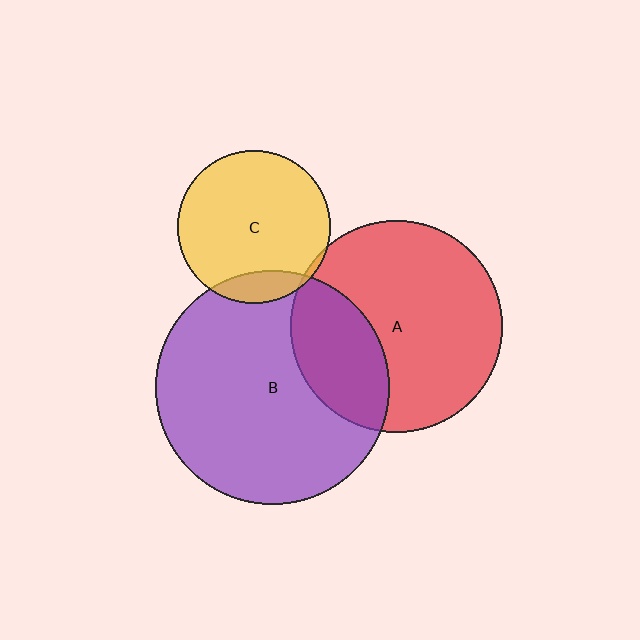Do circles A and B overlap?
Yes.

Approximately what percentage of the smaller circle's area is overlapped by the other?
Approximately 30%.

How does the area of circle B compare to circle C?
Approximately 2.3 times.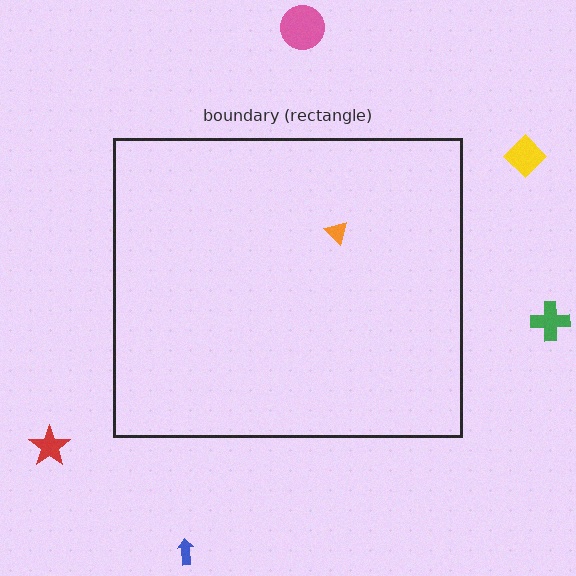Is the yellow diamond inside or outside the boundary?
Outside.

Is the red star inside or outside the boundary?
Outside.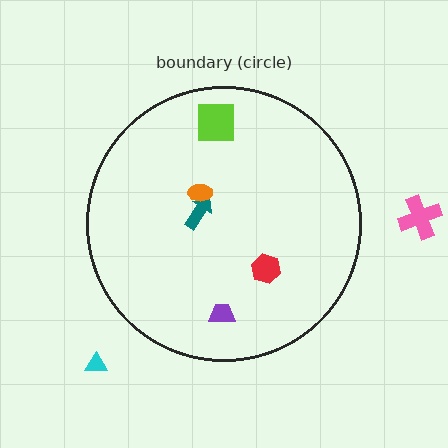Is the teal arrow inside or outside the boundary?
Inside.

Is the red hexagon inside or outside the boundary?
Inside.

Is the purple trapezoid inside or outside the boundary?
Inside.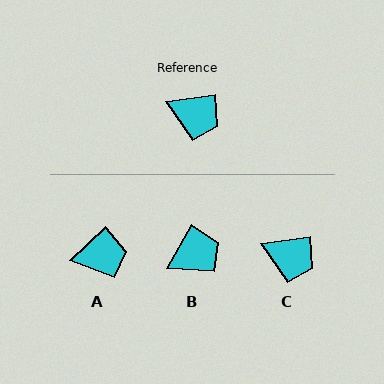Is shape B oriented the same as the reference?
No, it is off by about 53 degrees.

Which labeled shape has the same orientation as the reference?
C.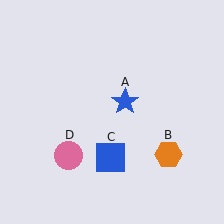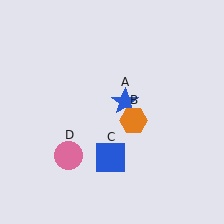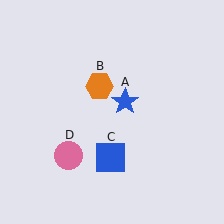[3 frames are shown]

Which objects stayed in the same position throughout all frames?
Blue star (object A) and blue square (object C) and pink circle (object D) remained stationary.